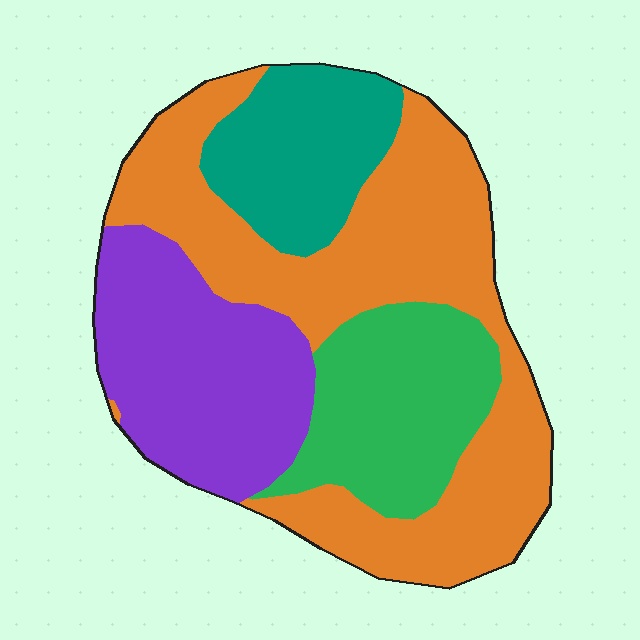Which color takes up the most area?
Orange, at roughly 45%.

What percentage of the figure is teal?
Teal covers 15% of the figure.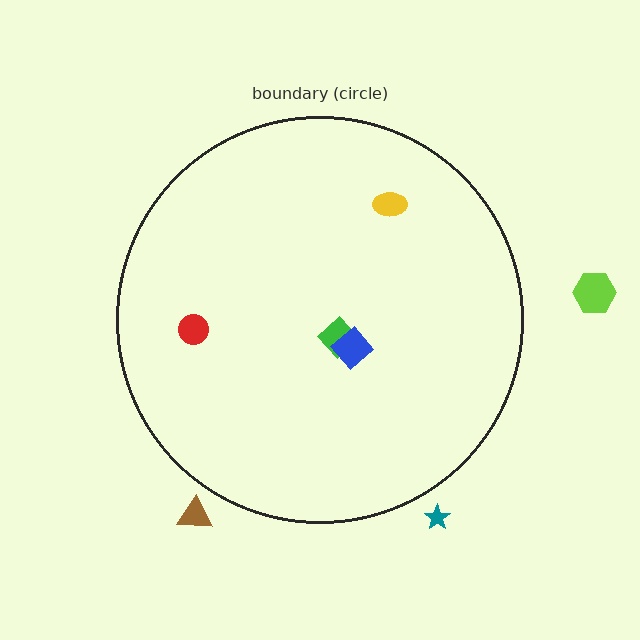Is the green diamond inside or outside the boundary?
Inside.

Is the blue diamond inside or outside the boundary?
Inside.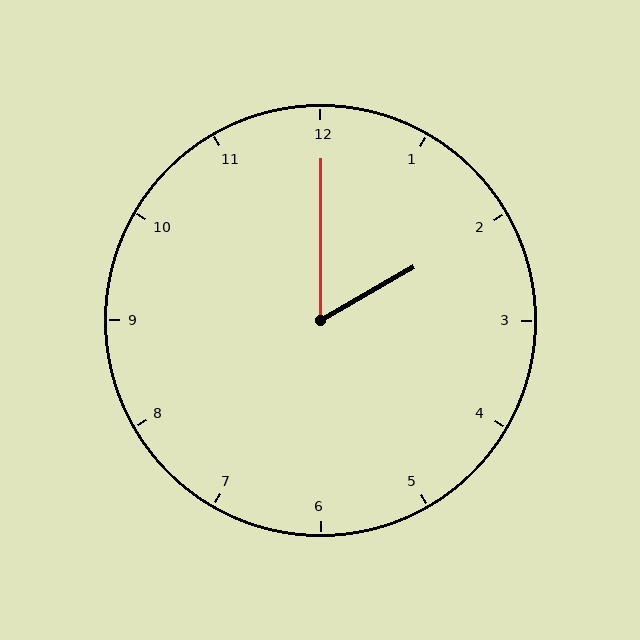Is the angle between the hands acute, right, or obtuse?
It is acute.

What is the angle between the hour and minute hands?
Approximately 60 degrees.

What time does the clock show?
2:00.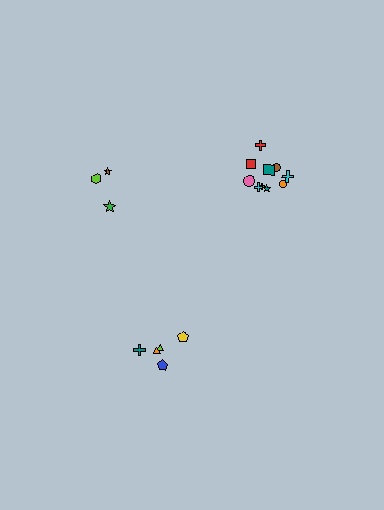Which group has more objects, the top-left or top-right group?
The top-right group.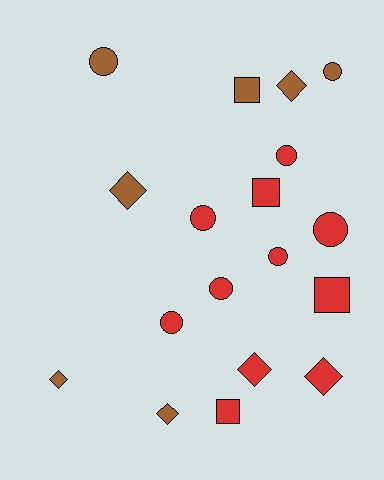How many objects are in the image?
There are 18 objects.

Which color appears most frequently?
Red, with 11 objects.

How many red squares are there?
There are 3 red squares.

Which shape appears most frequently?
Circle, with 8 objects.